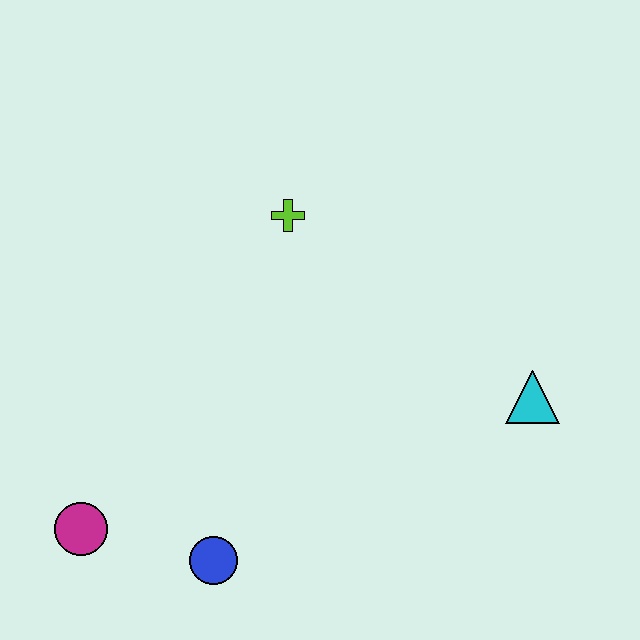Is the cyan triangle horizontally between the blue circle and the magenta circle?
No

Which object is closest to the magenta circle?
The blue circle is closest to the magenta circle.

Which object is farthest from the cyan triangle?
The magenta circle is farthest from the cyan triangle.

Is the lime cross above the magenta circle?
Yes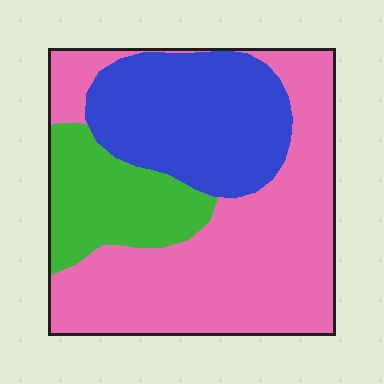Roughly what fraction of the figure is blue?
Blue takes up about one quarter (1/4) of the figure.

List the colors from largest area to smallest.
From largest to smallest: pink, blue, green.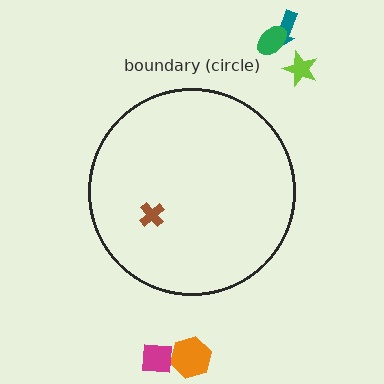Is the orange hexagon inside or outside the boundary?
Outside.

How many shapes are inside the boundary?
1 inside, 5 outside.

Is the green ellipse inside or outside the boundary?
Outside.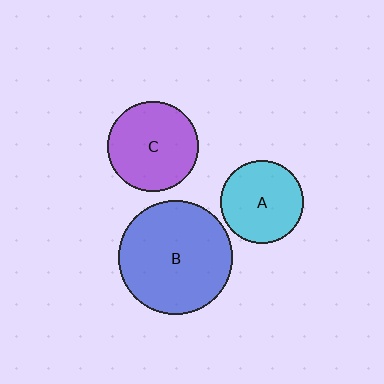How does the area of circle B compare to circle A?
Approximately 1.9 times.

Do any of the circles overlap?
No, none of the circles overlap.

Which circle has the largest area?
Circle B (blue).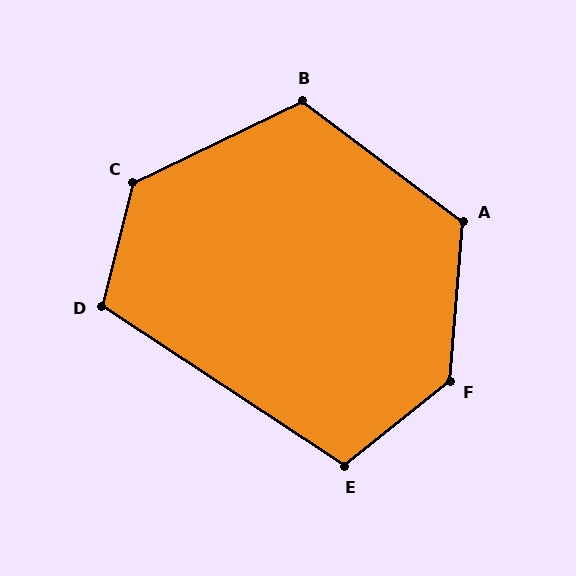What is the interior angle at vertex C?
Approximately 130 degrees (obtuse).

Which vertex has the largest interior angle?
F, at approximately 133 degrees.